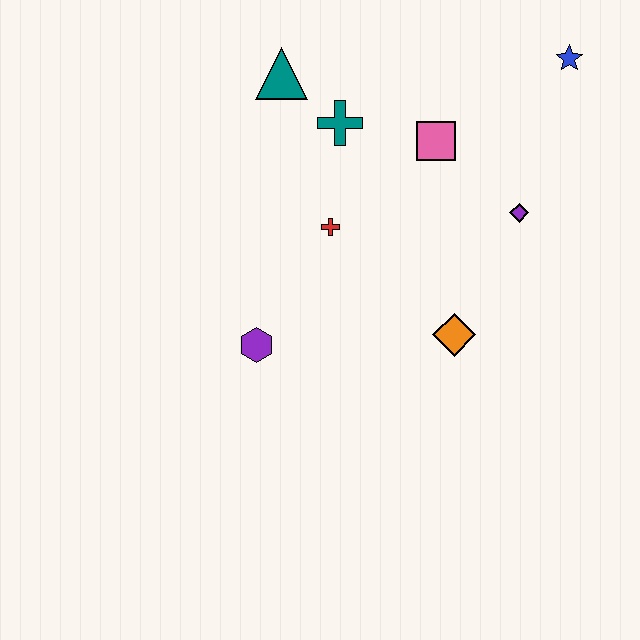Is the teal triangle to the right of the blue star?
No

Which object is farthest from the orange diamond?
The teal triangle is farthest from the orange diamond.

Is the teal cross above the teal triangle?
No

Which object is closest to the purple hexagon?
The red cross is closest to the purple hexagon.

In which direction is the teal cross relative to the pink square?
The teal cross is to the left of the pink square.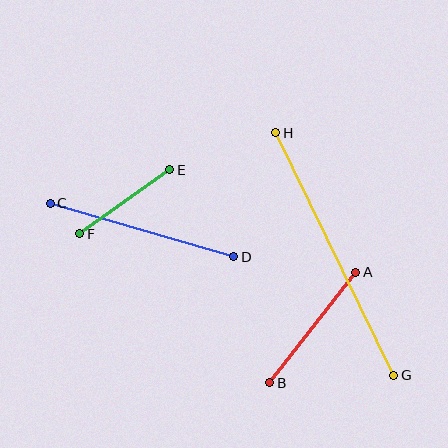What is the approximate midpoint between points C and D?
The midpoint is at approximately (142, 230) pixels.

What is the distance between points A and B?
The distance is approximately 140 pixels.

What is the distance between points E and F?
The distance is approximately 110 pixels.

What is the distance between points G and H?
The distance is approximately 270 pixels.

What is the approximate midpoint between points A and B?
The midpoint is at approximately (313, 328) pixels.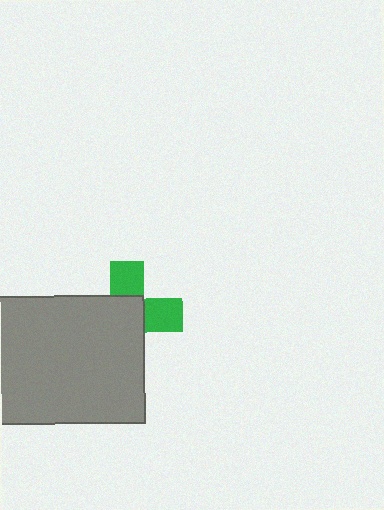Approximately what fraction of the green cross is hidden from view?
Roughly 61% of the green cross is hidden behind the gray rectangle.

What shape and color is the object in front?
The object in front is a gray rectangle.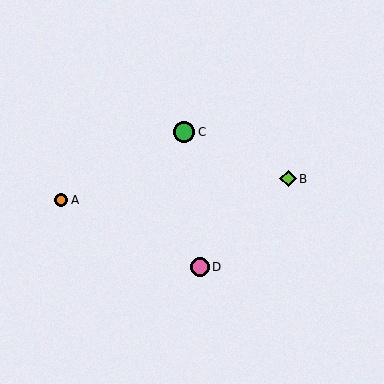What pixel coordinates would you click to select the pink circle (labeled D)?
Click at (200, 267) to select the pink circle D.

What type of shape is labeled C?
Shape C is a green circle.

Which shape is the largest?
The green circle (labeled C) is the largest.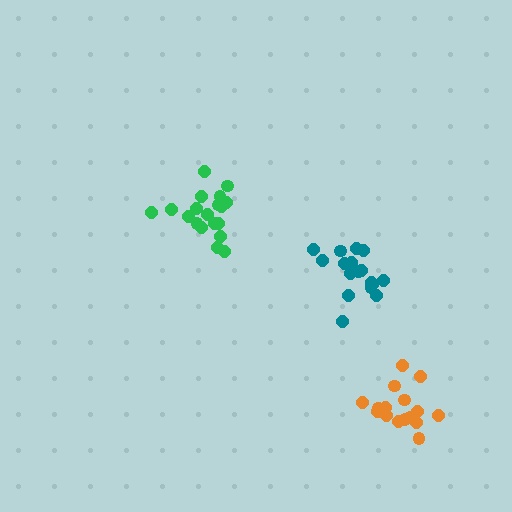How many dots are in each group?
Group 1: 19 dots, Group 2: 17 dots, Group 3: 16 dots (52 total).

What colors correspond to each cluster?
The clusters are colored: green, teal, orange.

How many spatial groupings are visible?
There are 3 spatial groupings.